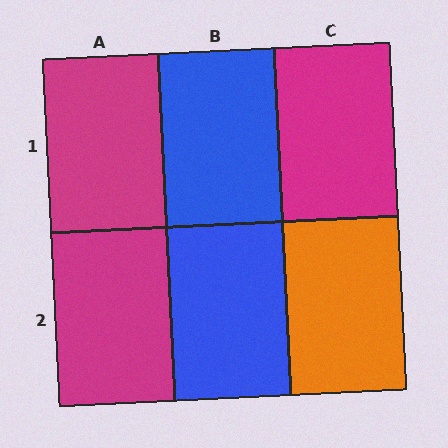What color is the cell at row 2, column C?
Orange.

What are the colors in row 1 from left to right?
Magenta, blue, magenta.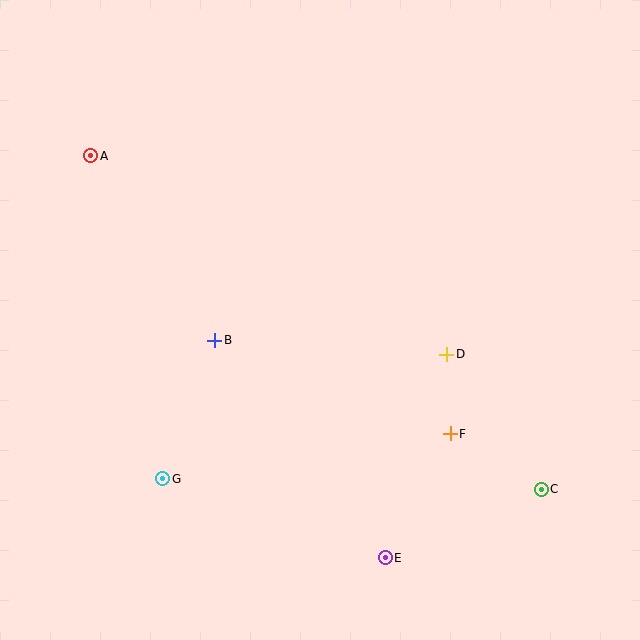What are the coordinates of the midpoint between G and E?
The midpoint between G and E is at (274, 518).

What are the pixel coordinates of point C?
Point C is at (541, 489).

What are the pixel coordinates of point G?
Point G is at (163, 479).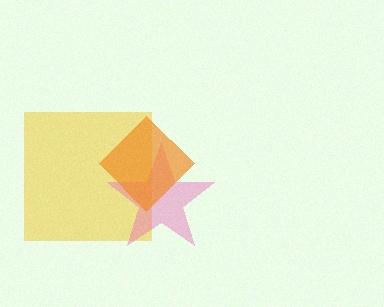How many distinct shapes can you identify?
There are 3 distinct shapes: a yellow square, a pink star, an orange diamond.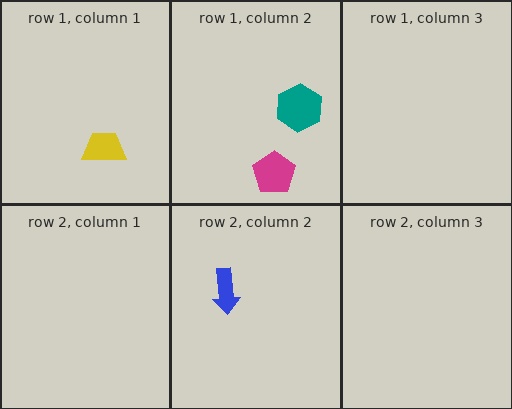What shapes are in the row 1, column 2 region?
The teal hexagon, the magenta pentagon.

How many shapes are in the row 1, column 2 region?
2.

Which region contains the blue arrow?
The row 2, column 2 region.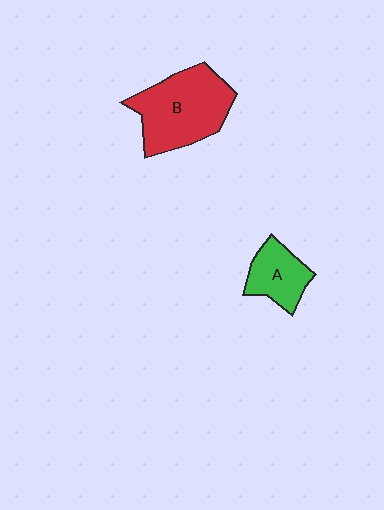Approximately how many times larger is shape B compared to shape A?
Approximately 2.0 times.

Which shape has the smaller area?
Shape A (green).